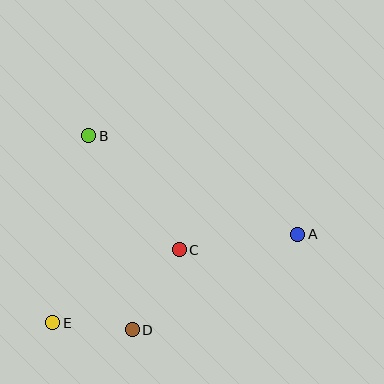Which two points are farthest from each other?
Points A and E are farthest from each other.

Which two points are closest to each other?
Points D and E are closest to each other.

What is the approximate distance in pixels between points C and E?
The distance between C and E is approximately 146 pixels.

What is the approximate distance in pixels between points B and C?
The distance between B and C is approximately 146 pixels.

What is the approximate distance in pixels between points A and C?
The distance between A and C is approximately 120 pixels.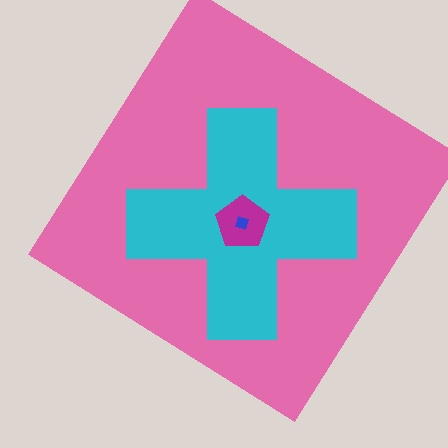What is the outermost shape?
The pink diamond.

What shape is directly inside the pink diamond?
The cyan cross.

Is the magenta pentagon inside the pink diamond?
Yes.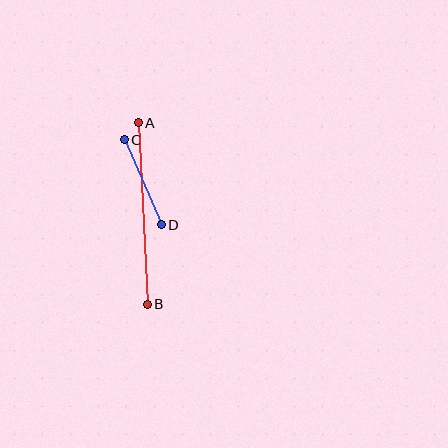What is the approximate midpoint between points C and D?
The midpoint is at approximately (143, 182) pixels.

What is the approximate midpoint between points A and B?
The midpoint is at approximately (143, 213) pixels.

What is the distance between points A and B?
The distance is approximately 182 pixels.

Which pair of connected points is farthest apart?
Points A and B are farthest apart.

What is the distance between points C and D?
The distance is approximately 93 pixels.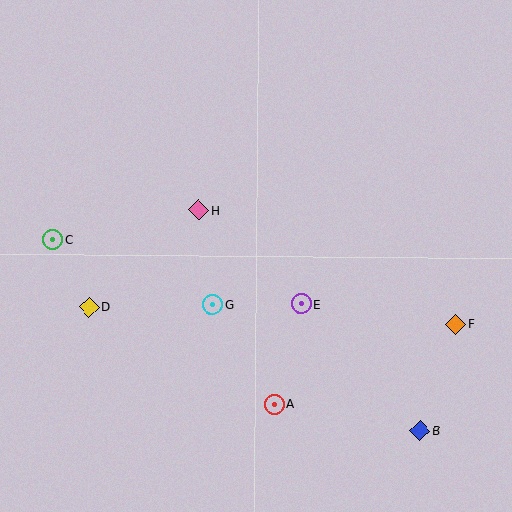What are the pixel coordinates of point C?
Point C is at (53, 240).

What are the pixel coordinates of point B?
Point B is at (420, 430).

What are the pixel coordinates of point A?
Point A is at (274, 404).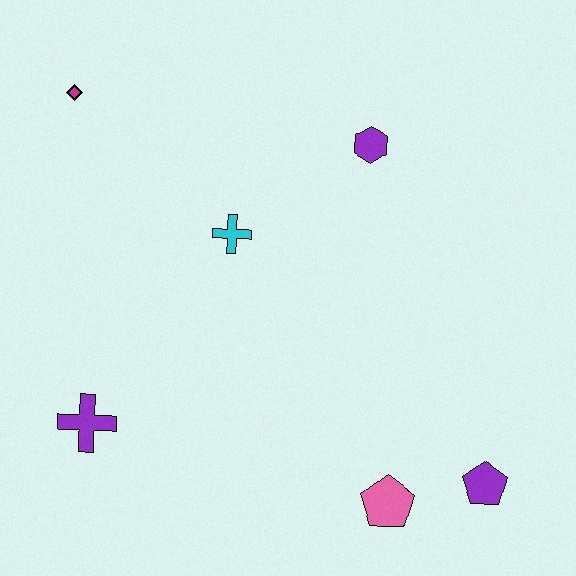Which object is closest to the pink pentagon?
The purple pentagon is closest to the pink pentagon.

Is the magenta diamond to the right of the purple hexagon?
No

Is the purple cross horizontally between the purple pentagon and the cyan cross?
No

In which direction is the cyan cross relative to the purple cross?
The cyan cross is above the purple cross.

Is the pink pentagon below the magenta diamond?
Yes